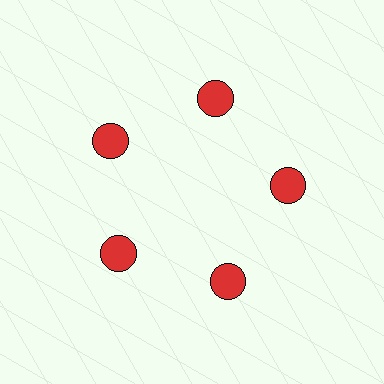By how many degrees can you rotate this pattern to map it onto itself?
The pattern maps onto itself every 72 degrees of rotation.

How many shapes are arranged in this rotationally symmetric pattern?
There are 5 shapes, arranged in 5 groups of 1.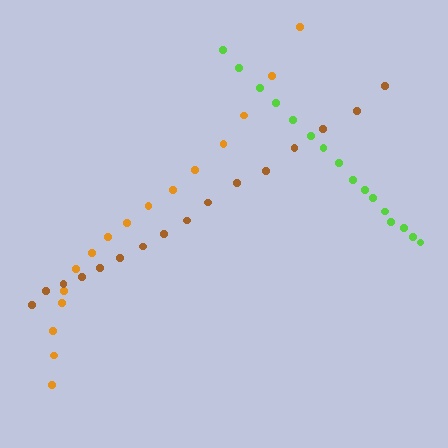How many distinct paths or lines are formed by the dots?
There are 3 distinct paths.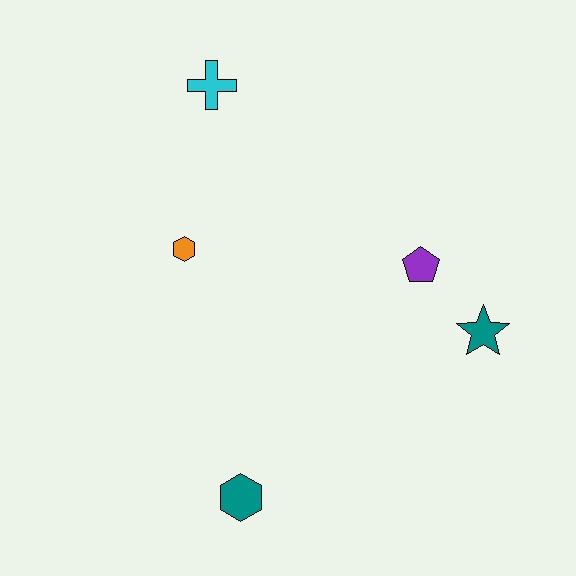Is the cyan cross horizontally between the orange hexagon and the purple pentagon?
Yes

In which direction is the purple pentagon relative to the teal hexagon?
The purple pentagon is above the teal hexagon.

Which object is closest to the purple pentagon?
The teal star is closest to the purple pentagon.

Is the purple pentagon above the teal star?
Yes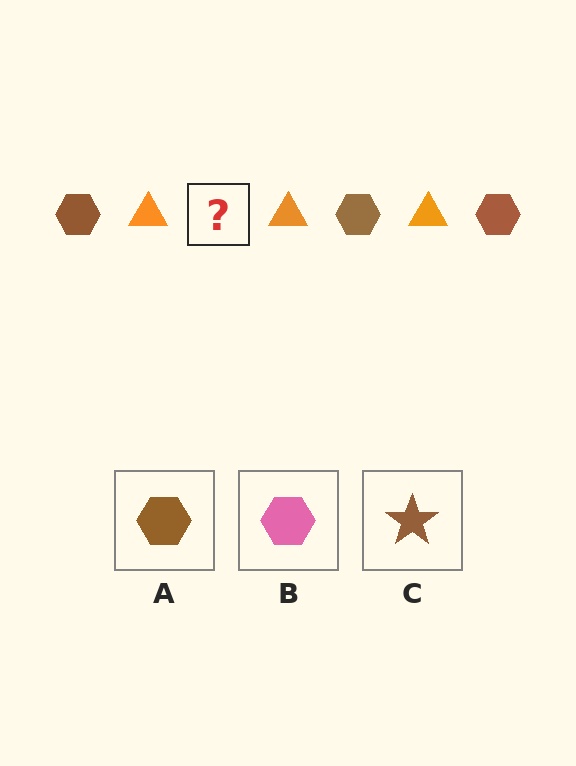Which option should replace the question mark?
Option A.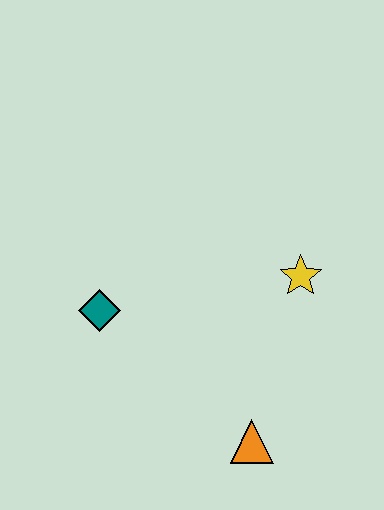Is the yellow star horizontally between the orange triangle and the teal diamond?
No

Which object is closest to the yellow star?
The orange triangle is closest to the yellow star.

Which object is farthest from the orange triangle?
The teal diamond is farthest from the orange triangle.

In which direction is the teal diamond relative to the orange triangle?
The teal diamond is to the left of the orange triangle.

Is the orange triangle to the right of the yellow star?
No